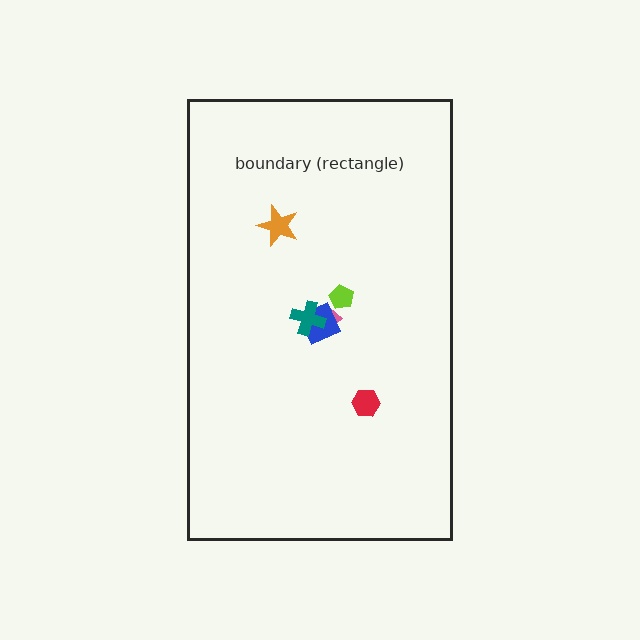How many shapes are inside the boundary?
6 inside, 0 outside.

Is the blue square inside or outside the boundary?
Inside.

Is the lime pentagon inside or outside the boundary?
Inside.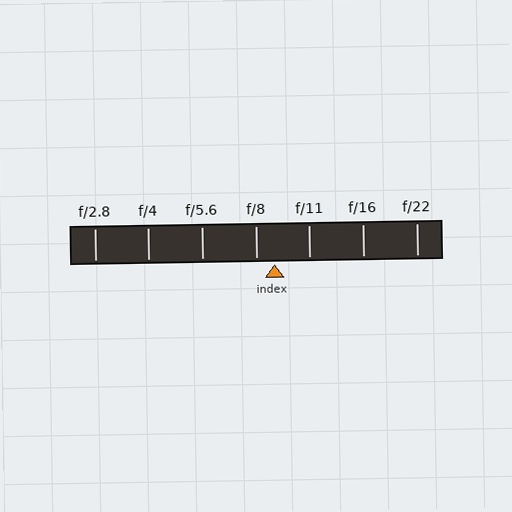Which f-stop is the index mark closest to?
The index mark is closest to f/8.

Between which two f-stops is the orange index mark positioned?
The index mark is between f/8 and f/11.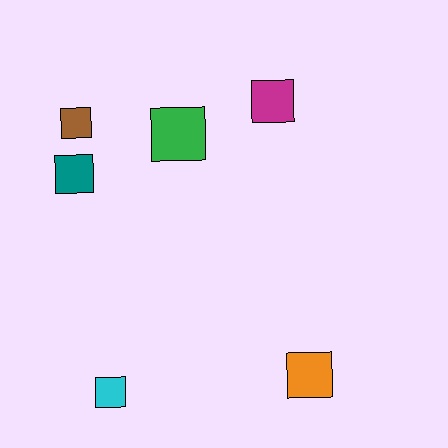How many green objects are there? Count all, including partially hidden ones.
There is 1 green object.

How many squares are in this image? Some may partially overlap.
There are 6 squares.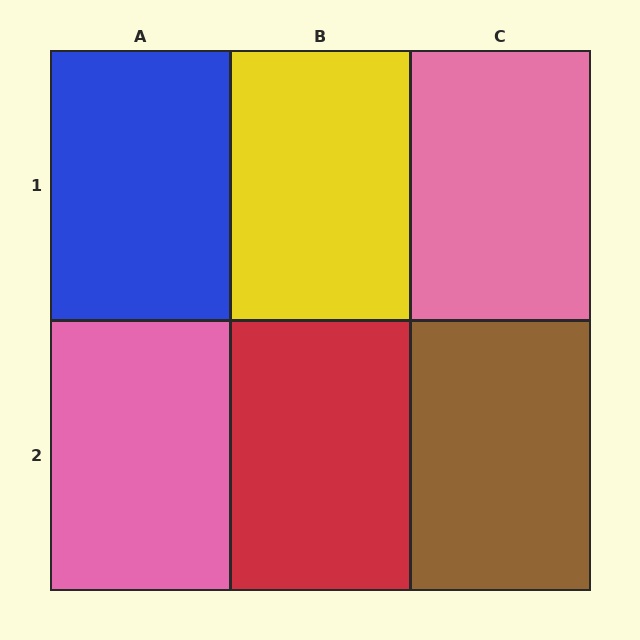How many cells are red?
1 cell is red.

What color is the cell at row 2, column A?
Pink.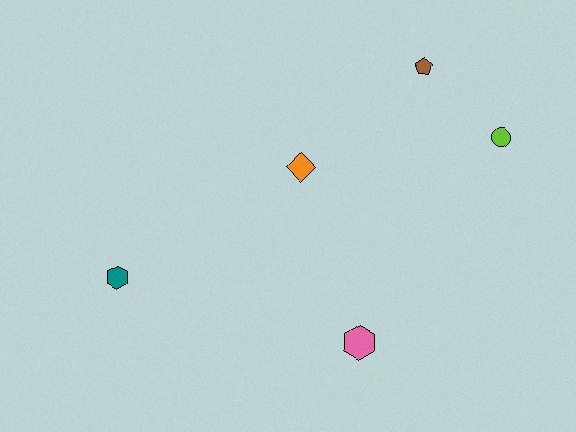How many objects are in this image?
There are 5 objects.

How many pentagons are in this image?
There is 1 pentagon.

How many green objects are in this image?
There are no green objects.